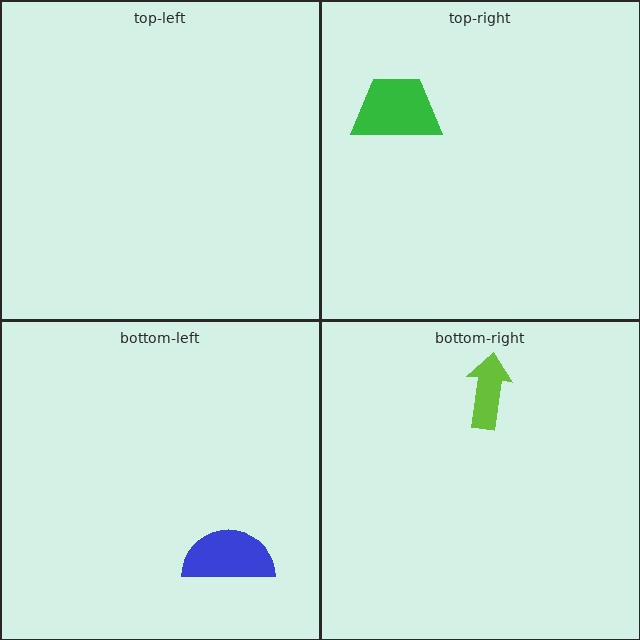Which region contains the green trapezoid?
The top-right region.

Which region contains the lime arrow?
The bottom-right region.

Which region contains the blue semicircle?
The bottom-left region.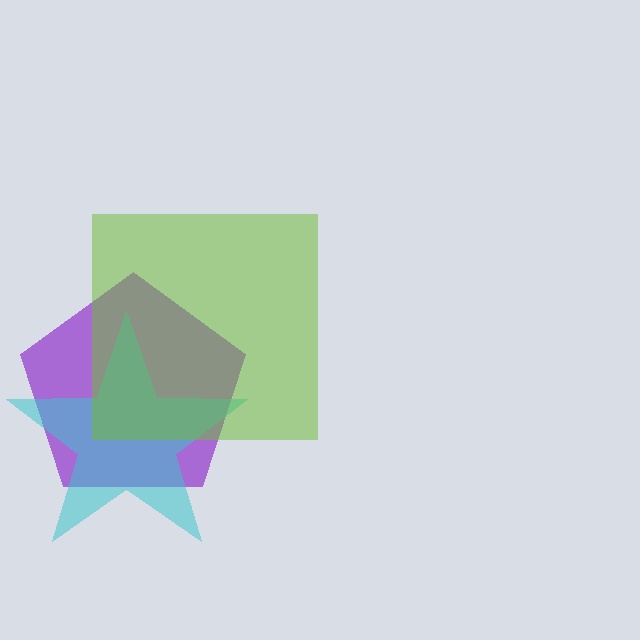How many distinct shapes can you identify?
There are 3 distinct shapes: a purple pentagon, a cyan star, a lime square.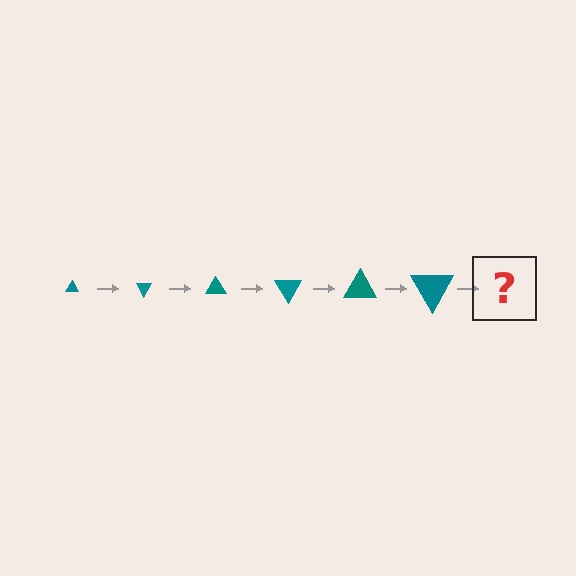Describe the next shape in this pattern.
It should be a triangle, larger than the previous one and rotated 360 degrees from the start.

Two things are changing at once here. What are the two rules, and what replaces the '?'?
The two rules are that the triangle grows larger each step and it rotates 60 degrees each step. The '?' should be a triangle, larger than the previous one and rotated 360 degrees from the start.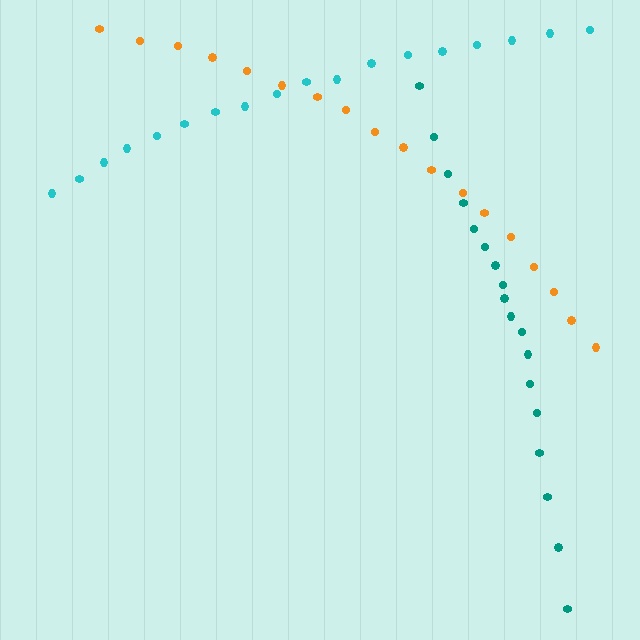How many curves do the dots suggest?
There are 3 distinct paths.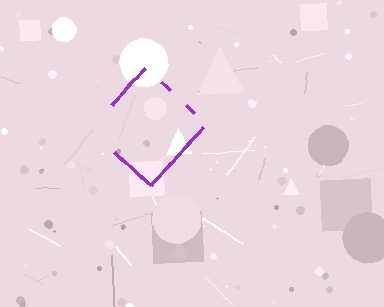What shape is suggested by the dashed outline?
The dashed outline suggests a diamond.